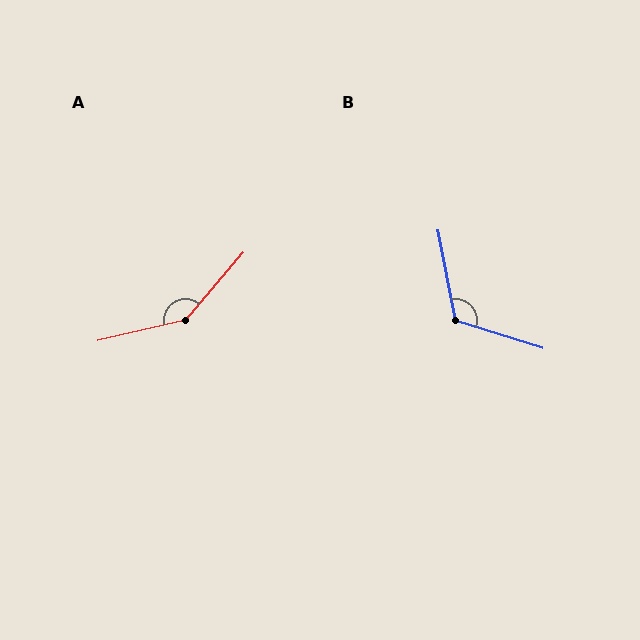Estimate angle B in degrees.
Approximately 118 degrees.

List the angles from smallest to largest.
B (118°), A (144°).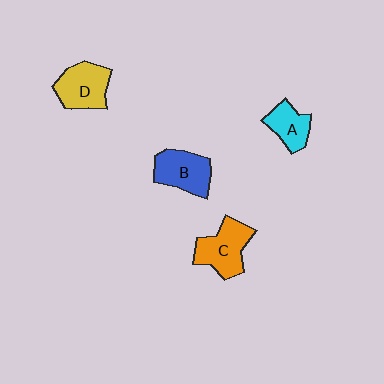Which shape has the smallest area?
Shape A (cyan).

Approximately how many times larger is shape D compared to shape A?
Approximately 1.4 times.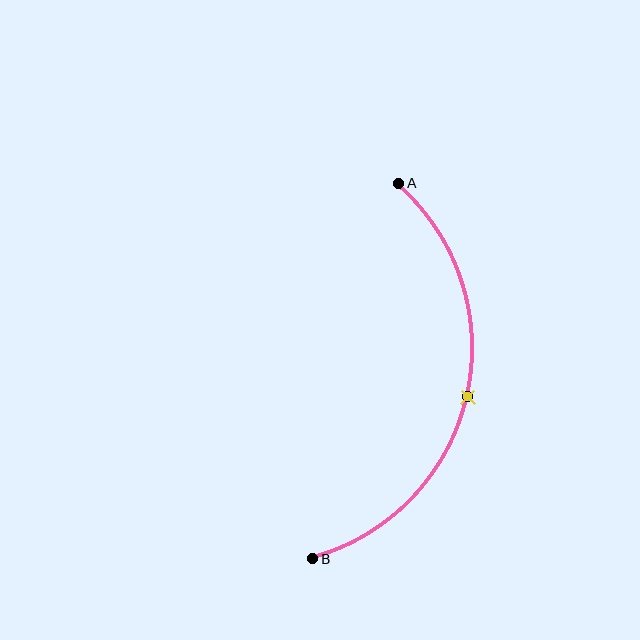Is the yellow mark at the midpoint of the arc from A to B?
Yes. The yellow mark lies on the arc at equal arc-length from both A and B — it is the arc midpoint.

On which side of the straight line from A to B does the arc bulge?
The arc bulges to the right of the straight line connecting A and B.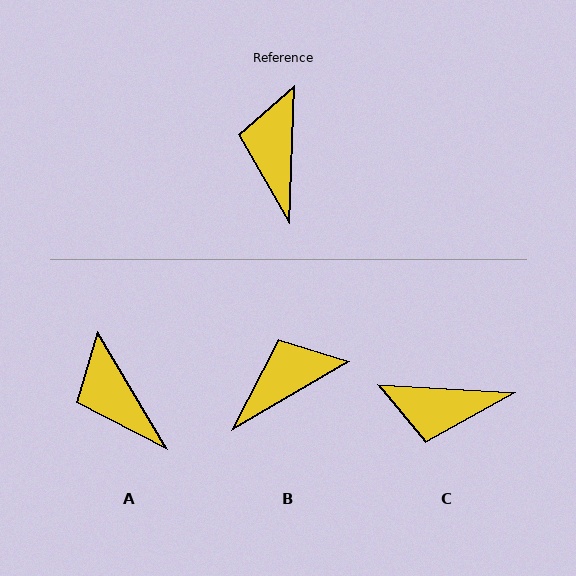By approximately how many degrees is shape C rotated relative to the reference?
Approximately 89 degrees counter-clockwise.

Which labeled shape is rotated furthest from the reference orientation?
C, about 89 degrees away.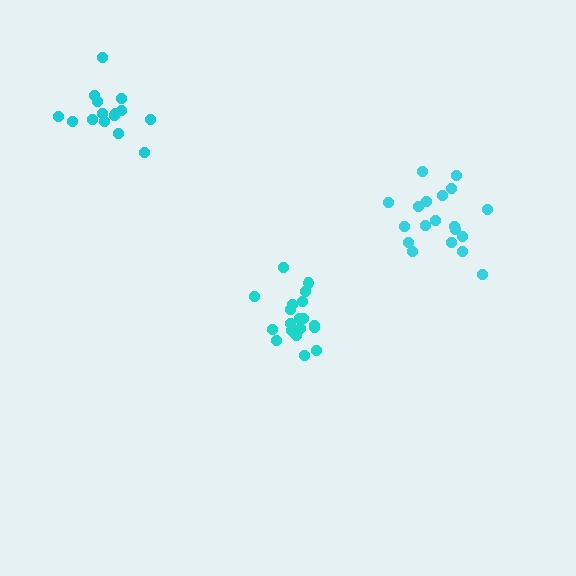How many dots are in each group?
Group 1: 20 dots, Group 2: 15 dots, Group 3: 19 dots (54 total).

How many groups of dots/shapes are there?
There are 3 groups.